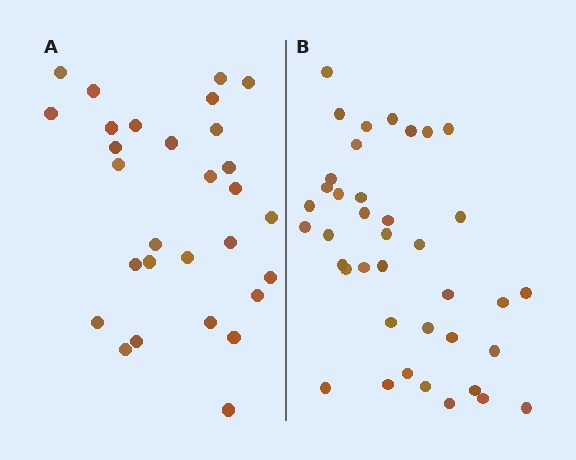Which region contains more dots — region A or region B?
Region B (the right region) has more dots.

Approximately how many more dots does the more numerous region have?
Region B has roughly 10 or so more dots than region A.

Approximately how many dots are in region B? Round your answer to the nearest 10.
About 40 dots. (The exact count is 39, which rounds to 40.)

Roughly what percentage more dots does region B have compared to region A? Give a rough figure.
About 35% more.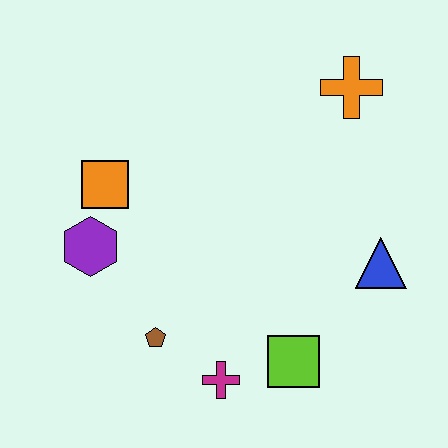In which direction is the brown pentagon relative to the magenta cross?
The brown pentagon is to the left of the magenta cross.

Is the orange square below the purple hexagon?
No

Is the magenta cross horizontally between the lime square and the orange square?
Yes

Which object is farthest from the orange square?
The blue triangle is farthest from the orange square.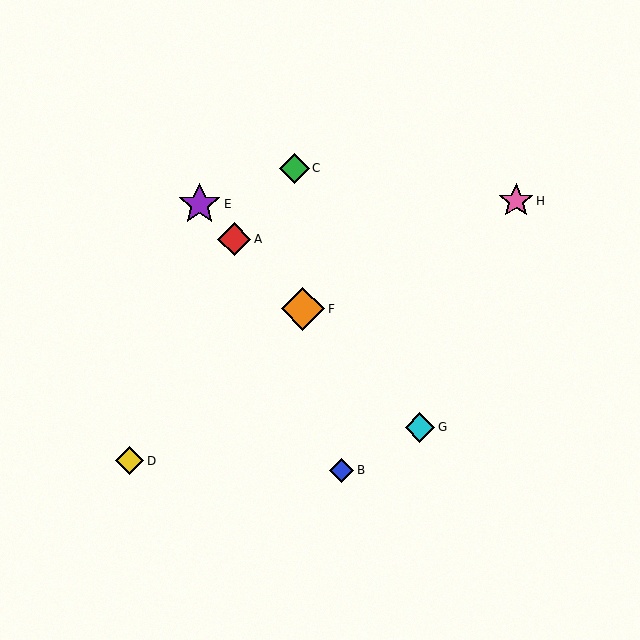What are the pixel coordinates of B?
Object B is at (342, 470).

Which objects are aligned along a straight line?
Objects A, E, F, G are aligned along a straight line.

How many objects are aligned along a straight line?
4 objects (A, E, F, G) are aligned along a straight line.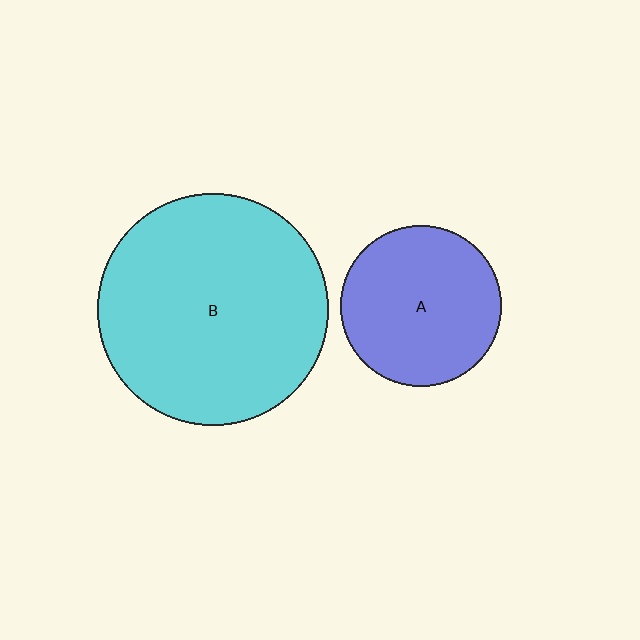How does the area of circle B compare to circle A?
Approximately 2.1 times.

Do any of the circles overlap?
No, none of the circles overlap.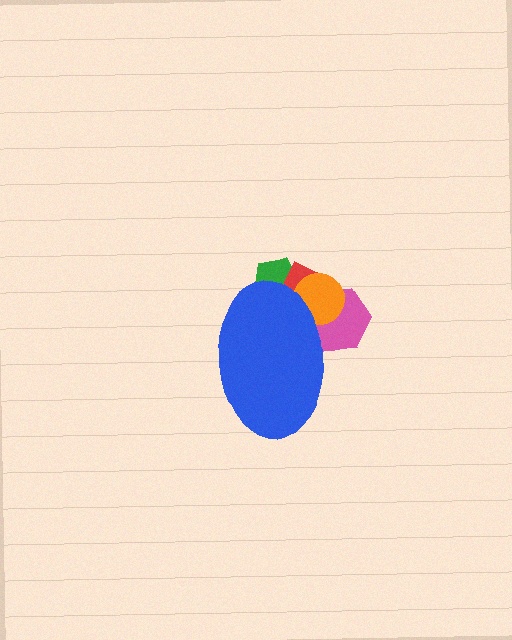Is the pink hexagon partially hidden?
Yes, the pink hexagon is partially hidden behind the blue ellipse.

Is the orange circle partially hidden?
Yes, the orange circle is partially hidden behind the blue ellipse.